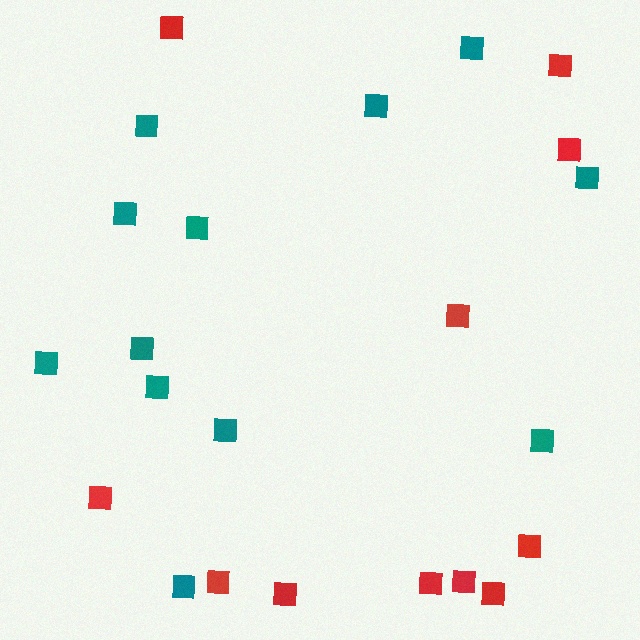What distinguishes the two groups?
There are 2 groups: one group of red squares (11) and one group of teal squares (12).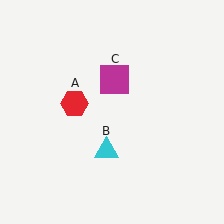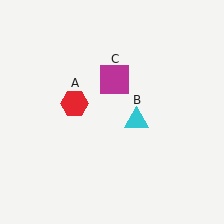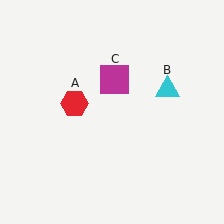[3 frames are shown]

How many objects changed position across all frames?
1 object changed position: cyan triangle (object B).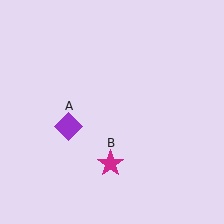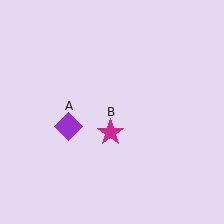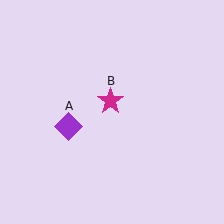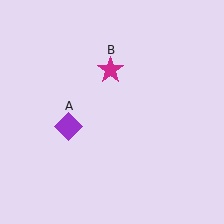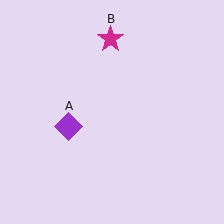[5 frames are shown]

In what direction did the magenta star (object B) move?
The magenta star (object B) moved up.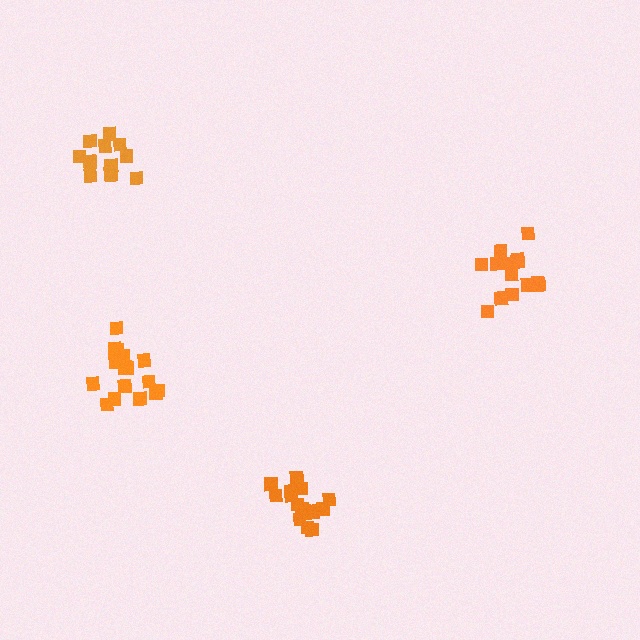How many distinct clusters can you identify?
There are 4 distinct clusters.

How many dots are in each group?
Group 1: 16 dots, Group 2: 16 dots, Group 3: 13 dots, Group 4: 14 dots (59 total).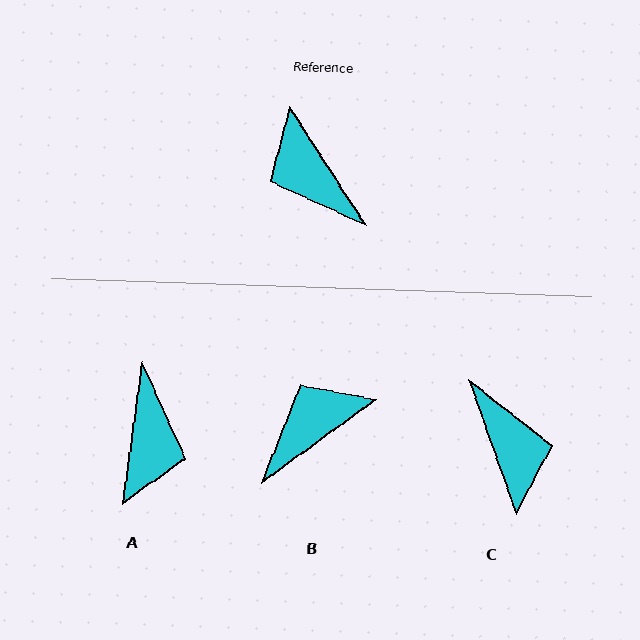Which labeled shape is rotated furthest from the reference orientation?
C, about 167 degrees away.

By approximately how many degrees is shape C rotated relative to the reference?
Approximately 167 degrees counter-clockwise.